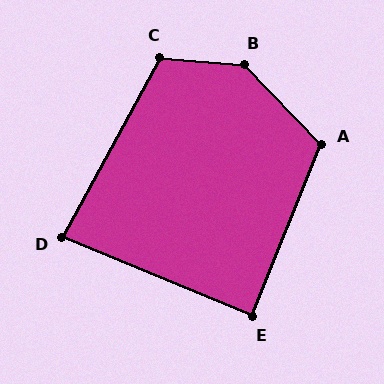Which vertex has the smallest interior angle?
D, at approximately 84 degrees.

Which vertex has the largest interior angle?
B, at approximately 138 degrees.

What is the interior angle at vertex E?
Approximately 90 degrees (approximately right).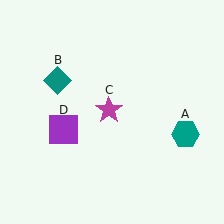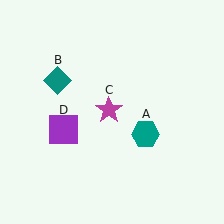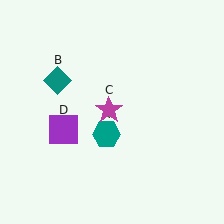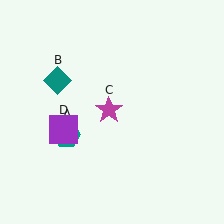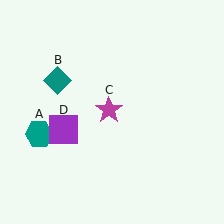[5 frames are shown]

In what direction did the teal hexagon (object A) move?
The teal hexagon (object A) moved left.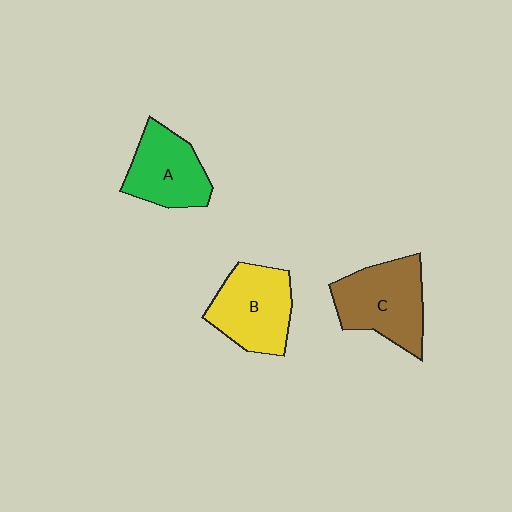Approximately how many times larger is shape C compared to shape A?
Approximately 1.2 times.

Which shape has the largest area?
Shape C (brown).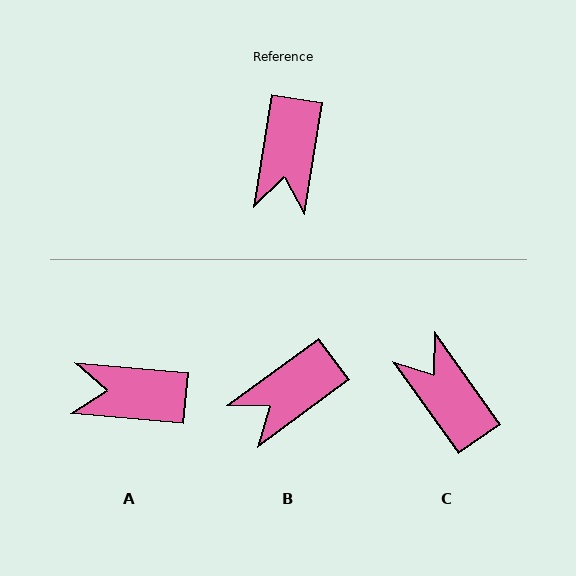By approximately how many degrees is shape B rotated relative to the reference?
Approximately 45 degrees clockwise.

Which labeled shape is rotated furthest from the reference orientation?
C, about 136 degrees away.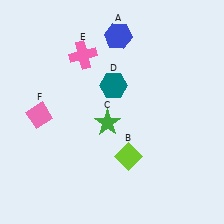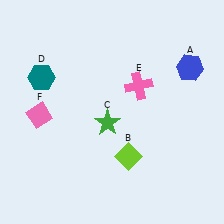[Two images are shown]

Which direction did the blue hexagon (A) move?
The blue hexagon (A) moved right.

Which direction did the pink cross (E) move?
The pink cross (E) moved right.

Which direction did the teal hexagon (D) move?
The teal hexagon (D) moved left.